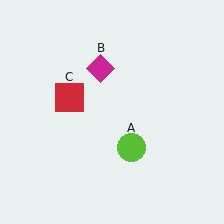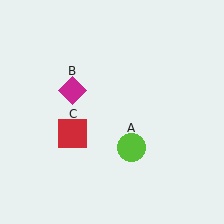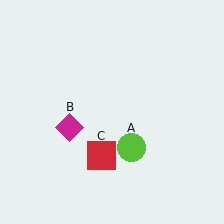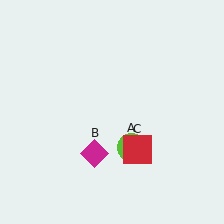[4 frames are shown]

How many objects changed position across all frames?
2 objects changed position: magenta diamond (object B), red square (object C).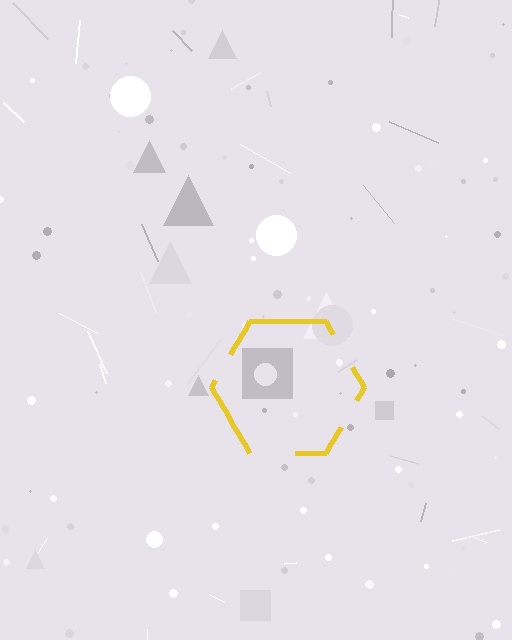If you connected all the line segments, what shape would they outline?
They would outline a hexagon.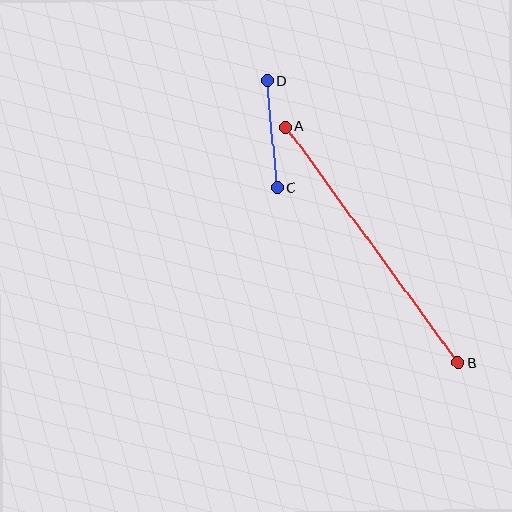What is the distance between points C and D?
The distance is approximately 107 pixels.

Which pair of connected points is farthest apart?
Points A and B are farthest apart.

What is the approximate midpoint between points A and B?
The midpoint is at approximately (372, 245) pixels.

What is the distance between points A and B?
The distance is approximately 293 pixels.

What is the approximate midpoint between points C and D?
The midpoint is at approximately (272, 134) pixels.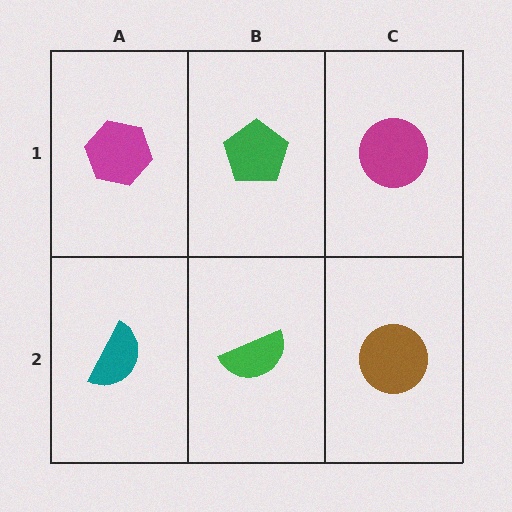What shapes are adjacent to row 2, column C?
A magenta circle (row 1, column C), a green semicircle (row 2, column B).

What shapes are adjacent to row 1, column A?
A teal semicircle (row 2, column A), a green pentagon (row 1, column B).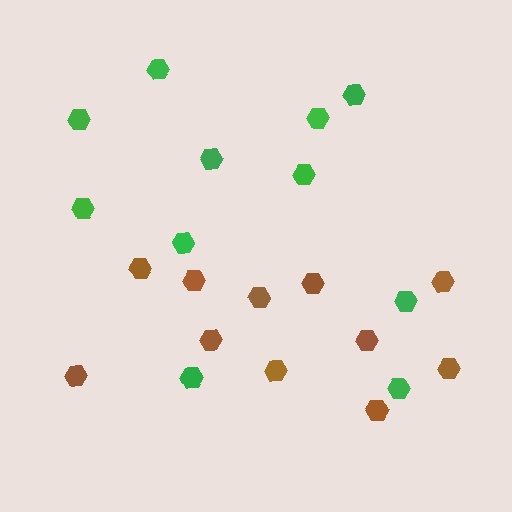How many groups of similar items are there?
There are 2 groups: one group of brown hexagons (11) and one group of green hexagons (11).